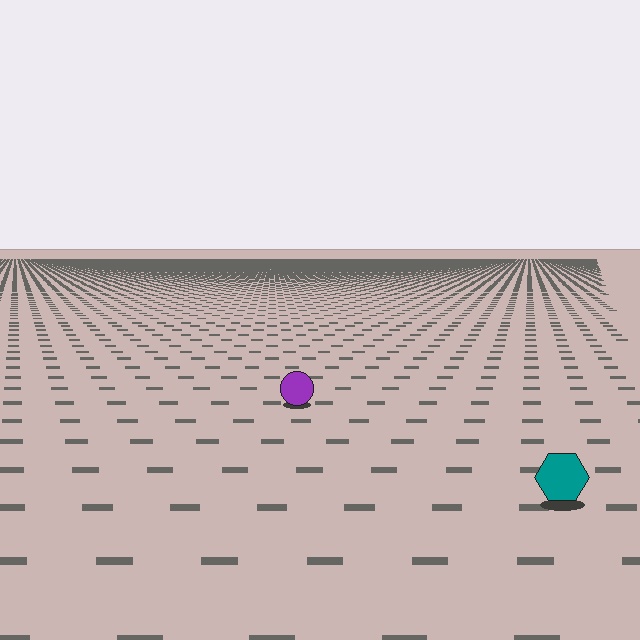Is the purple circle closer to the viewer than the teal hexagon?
No. The teal hexagon is closer — you can tell from the texture gradient: the ground texture is coarser near it.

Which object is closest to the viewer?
The teal hexagon is closest. The texture marks near it are larger and more spread out.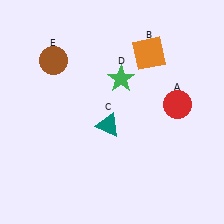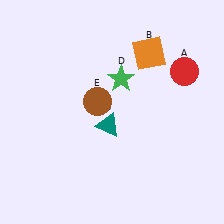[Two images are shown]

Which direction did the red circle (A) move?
The red circle (A) moved up.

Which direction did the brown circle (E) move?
The brown circle (E) moved right.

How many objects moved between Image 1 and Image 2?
2 objects moved between the two images.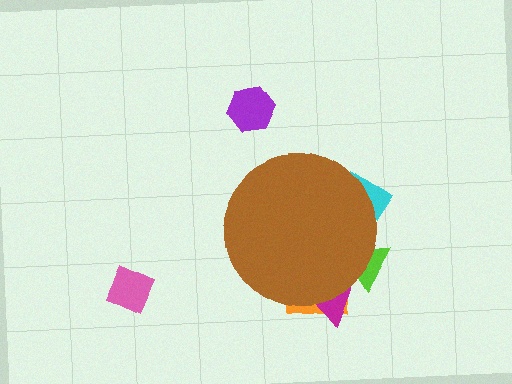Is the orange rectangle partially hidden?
Yes, the orange rectangle is partially hidden behind the brown circle.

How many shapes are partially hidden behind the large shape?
4 shapes are partially hidden.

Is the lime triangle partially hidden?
Yes, the lime triangle is partially hidden behind the brown circle.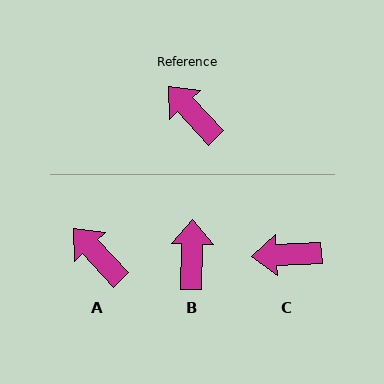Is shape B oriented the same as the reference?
No, it is off by about 44 degrees.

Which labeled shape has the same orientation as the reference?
A.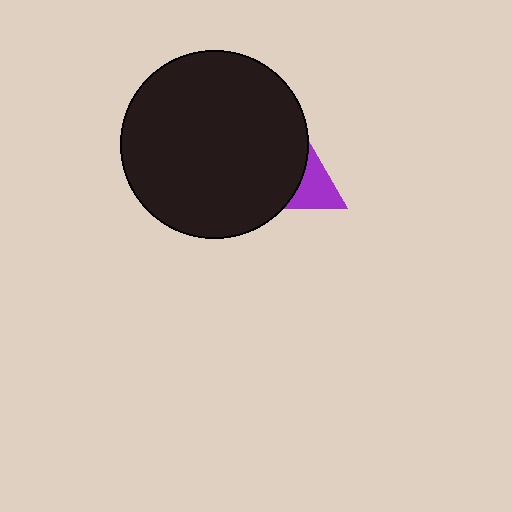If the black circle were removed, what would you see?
You would see the complete purple triangle.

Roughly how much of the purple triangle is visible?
A small part of it is visible (roughly 33%).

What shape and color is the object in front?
The object in front is a black circle.